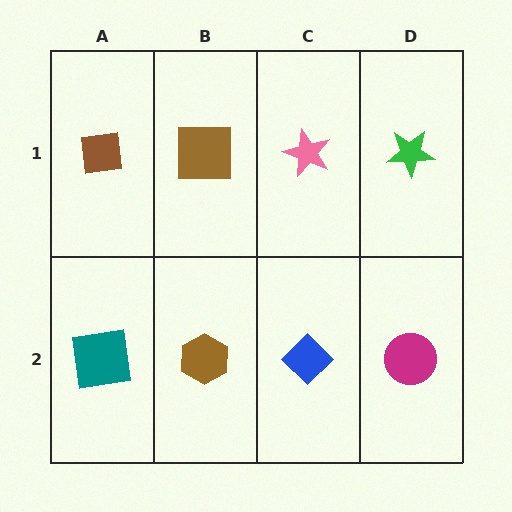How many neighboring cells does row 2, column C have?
3.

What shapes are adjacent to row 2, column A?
A brown square (row 1, column A), a brown hexagon (row 2, column B).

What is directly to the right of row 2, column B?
A blue diamond.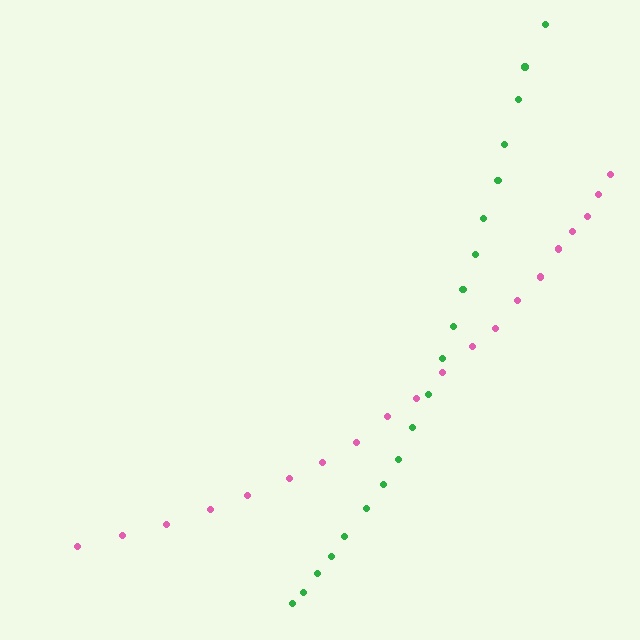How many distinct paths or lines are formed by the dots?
There are 2 distinct paths.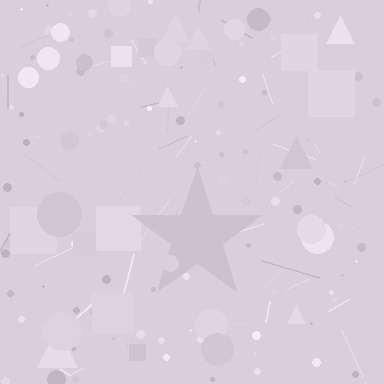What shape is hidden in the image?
A star is hidden in the image.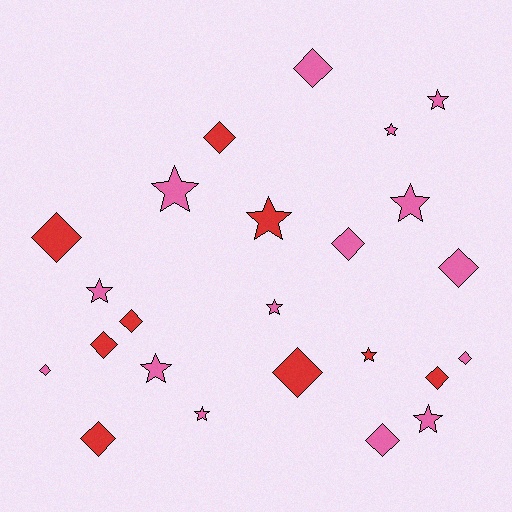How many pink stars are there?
There are 9 pink stars.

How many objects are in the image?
There are 24 objects.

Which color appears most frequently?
Pink, with 15 objects.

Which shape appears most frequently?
Diamond, with 13 objects.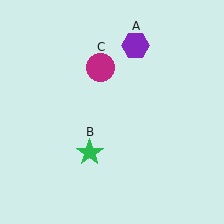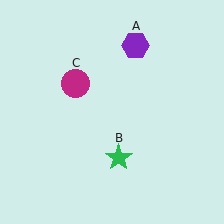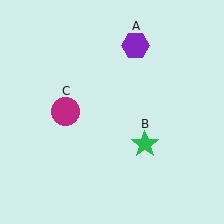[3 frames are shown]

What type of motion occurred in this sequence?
The green star (object B), magenta circle (object C) rotated counterclockwise around the center of the scene.